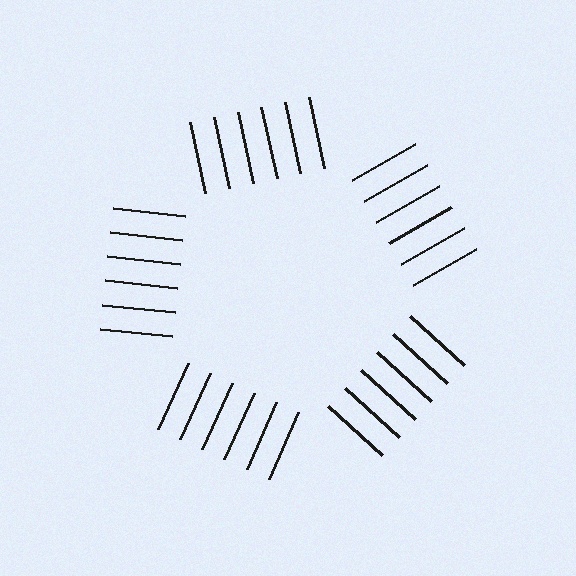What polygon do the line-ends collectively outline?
An illusory pentagon — the line segments terminate on its edges but no continuous stroke is drawn.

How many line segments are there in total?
30 — 6 along each of the 5 edges.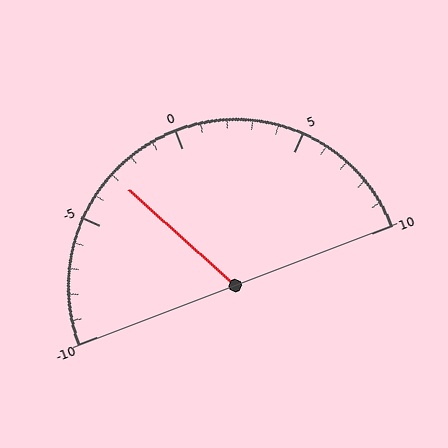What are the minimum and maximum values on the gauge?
The gauge ranges from -10 to 10.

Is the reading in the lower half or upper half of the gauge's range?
The reading is in the lower half of the range (-10 to 10).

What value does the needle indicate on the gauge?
The needle indicates approximately -3.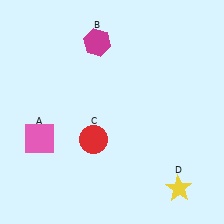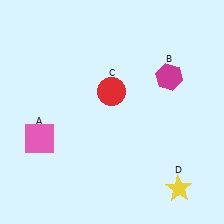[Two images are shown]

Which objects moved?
The objects that moved are: the magenta hexagon (B), the red circle (C).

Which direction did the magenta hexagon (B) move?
The magenta hexagon (B) moved right.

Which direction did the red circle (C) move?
The red circle (C) moved up.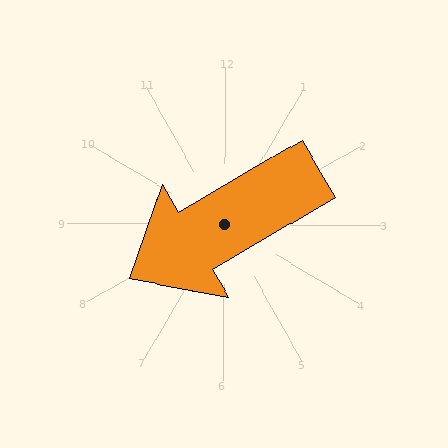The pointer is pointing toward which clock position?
Roughly 8 o'clock.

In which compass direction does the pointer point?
Southwest.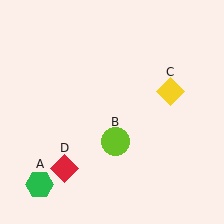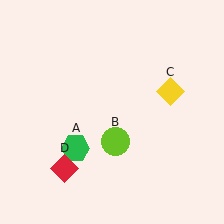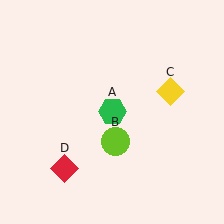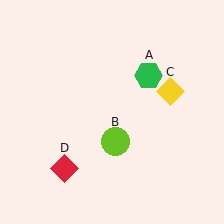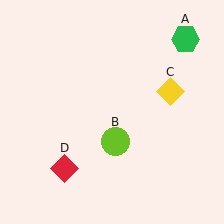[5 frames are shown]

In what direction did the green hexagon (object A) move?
The green hexagon (object A) moved up and to the right.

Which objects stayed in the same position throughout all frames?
Lime circle (object B) and yellow diamond (object C) and red diamond (object D) remained stationary.